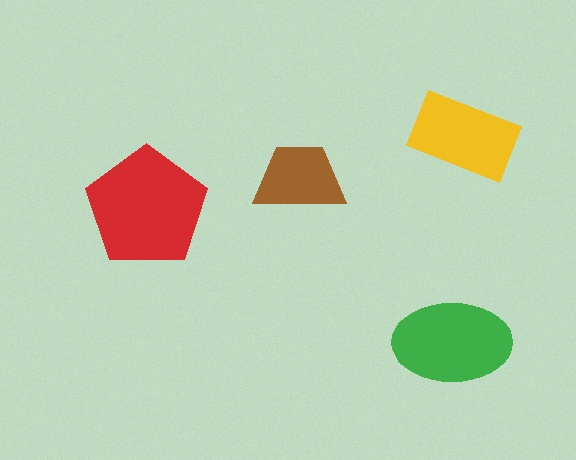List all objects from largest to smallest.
The red pentagon, the green ellipse, the yellow rectangle, the brown trapezoid.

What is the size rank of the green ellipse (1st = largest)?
2nd.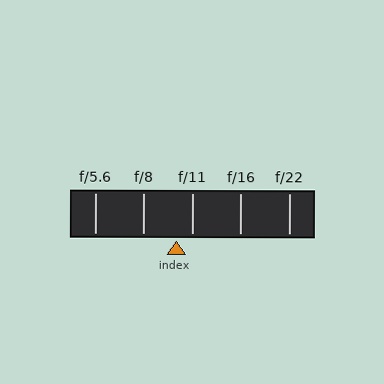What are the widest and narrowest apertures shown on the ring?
The widest aperture shown is f/5.6 and the narrowest is f/22.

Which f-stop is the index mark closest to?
The index mark is closest to f/11.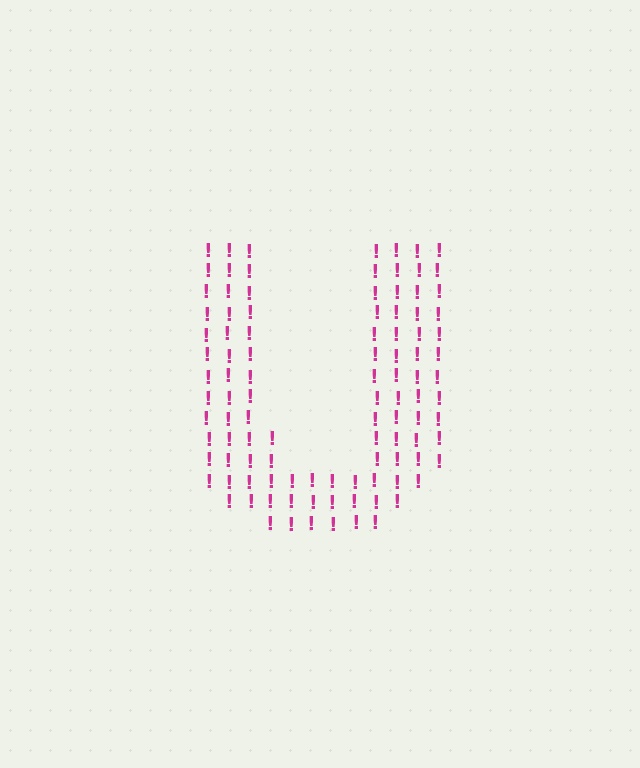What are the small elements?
The small elements are exclamation marks.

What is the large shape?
The large shape is the letter U.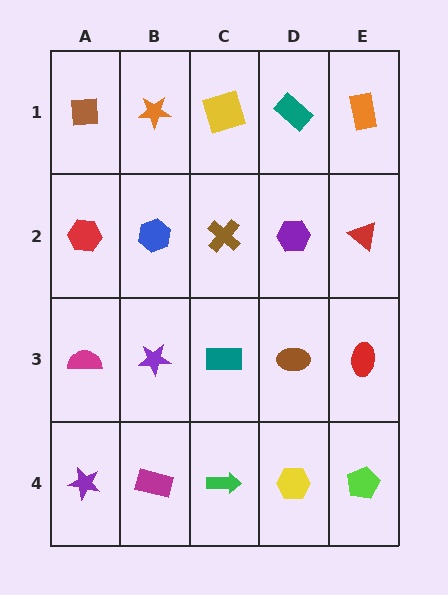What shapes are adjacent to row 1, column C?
A brown cross (row 2, column C), an orange star (row 1, column B), a teal rectangle (row 1, column D).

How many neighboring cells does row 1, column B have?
3.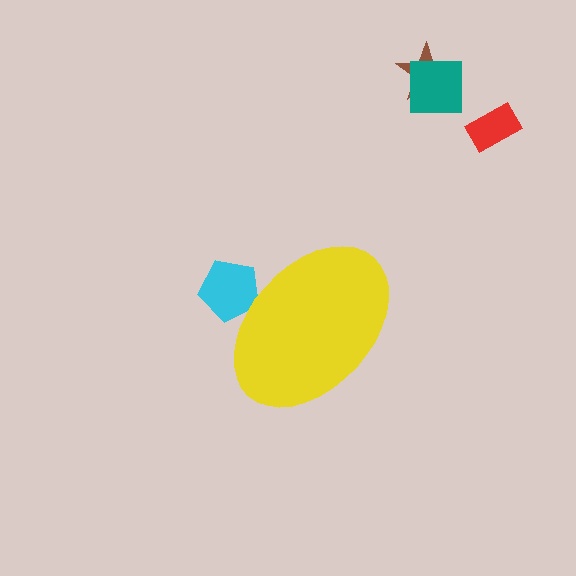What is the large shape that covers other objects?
A yellow ellipse.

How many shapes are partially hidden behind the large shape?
1 shape is partially hidden.